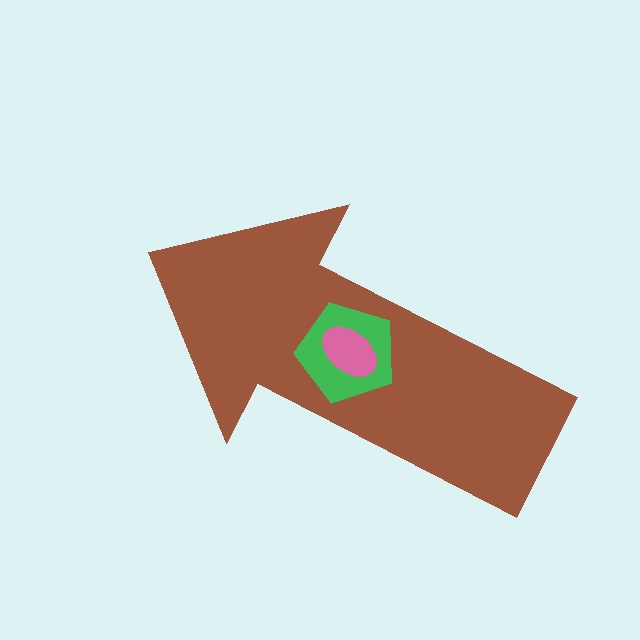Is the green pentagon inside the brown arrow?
Yes.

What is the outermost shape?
The brown arrow.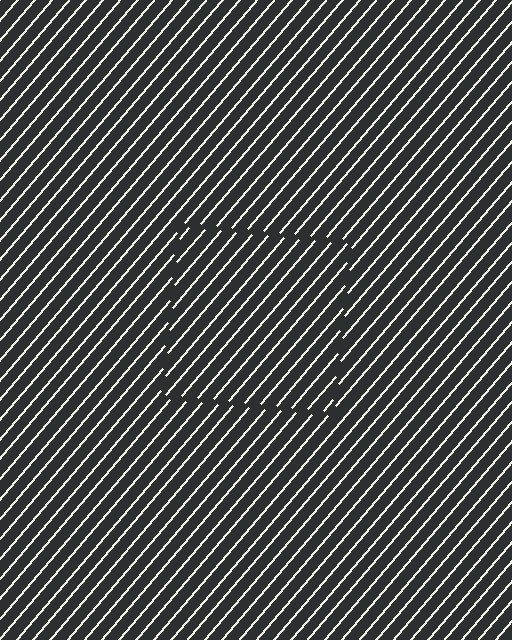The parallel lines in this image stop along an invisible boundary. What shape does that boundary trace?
An illusory square. The interior of the shape contains the same grating, shifted by half a period — the contour is defined by the phase discontinuity where line-ends from the inner and outer gratings abut.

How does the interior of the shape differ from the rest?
The interior of the shape contains the same grating, shifted by half a period — the contour is defined by the phase discontinuity where line-ends from the inner and outer gratings abut.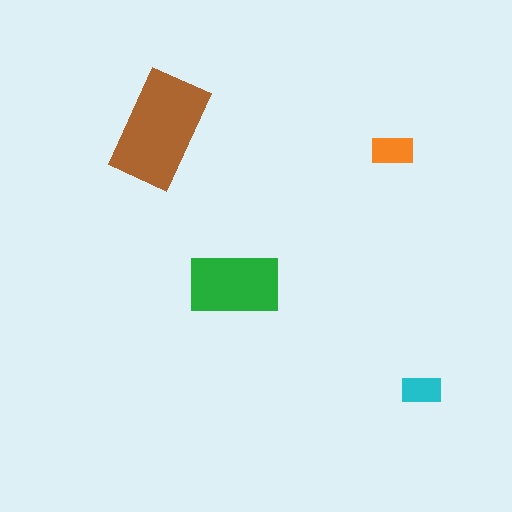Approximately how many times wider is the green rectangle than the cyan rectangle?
About 2.5 times wider.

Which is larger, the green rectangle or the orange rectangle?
The green one.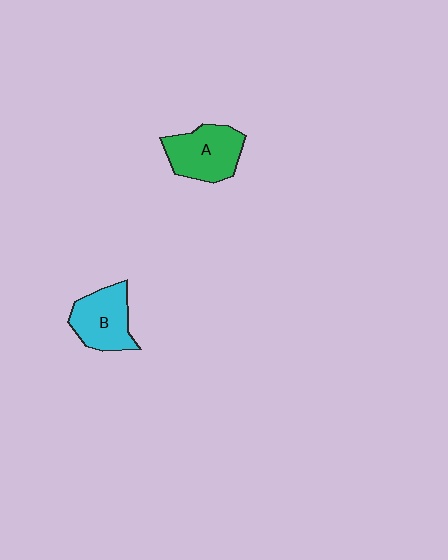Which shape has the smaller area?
Shape B (cyan).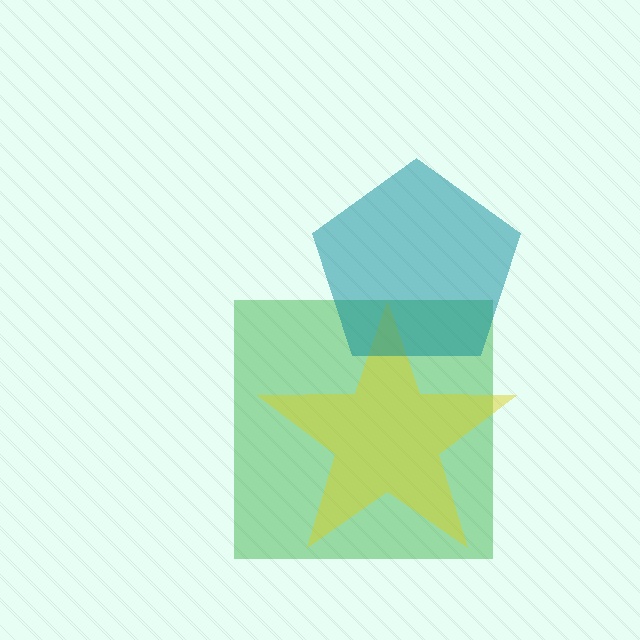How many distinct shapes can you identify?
There are 3 distinct shapes: a green square, a yellow star, a teal pentagon.